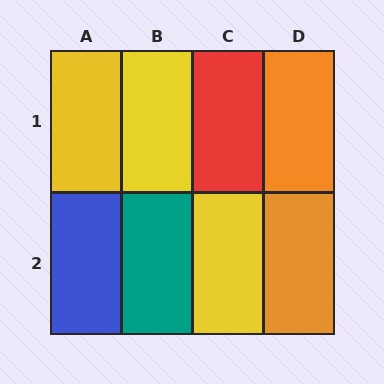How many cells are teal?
1 cell is teal.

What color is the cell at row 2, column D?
Orange.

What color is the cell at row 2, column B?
Teal.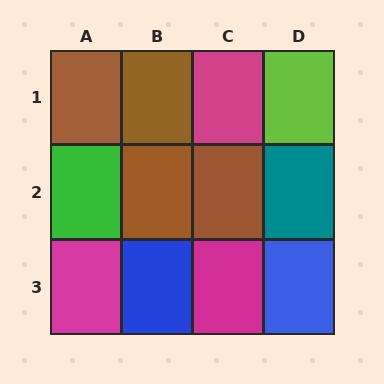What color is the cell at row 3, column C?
Magenta.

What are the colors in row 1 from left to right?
Brown, brown, magenta, lime.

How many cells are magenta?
3 cells are magenta.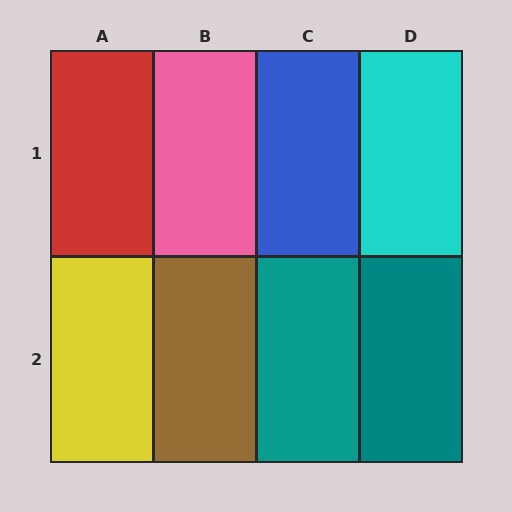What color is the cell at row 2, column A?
Yellow.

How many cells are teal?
2 cells are teal.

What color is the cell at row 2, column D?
Teal.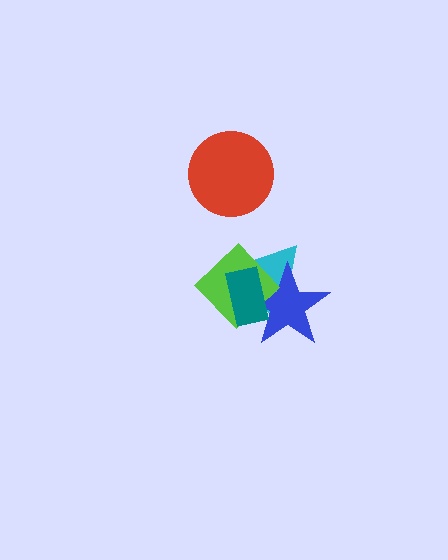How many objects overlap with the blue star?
3 objects overlap with the blue star.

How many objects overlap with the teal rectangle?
3 objects overlap with the teal rectangle.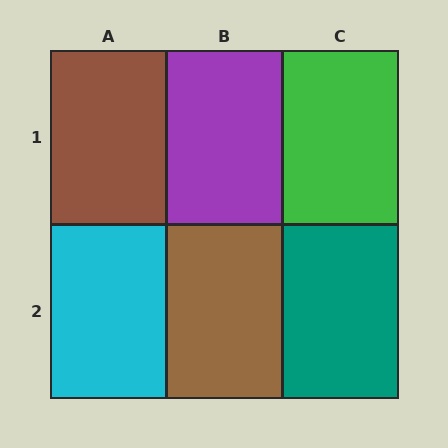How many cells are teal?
1 cell is teal.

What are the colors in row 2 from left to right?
Cyan, brown, teal.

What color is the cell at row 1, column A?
Brown.